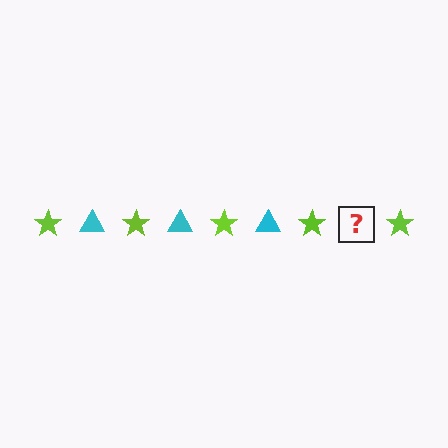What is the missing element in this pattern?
The missing element is a cyan triangle.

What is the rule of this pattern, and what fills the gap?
The rule is that the pattern alternates between lime star and cyan triangle. The gap should be filled with a cyan triangle.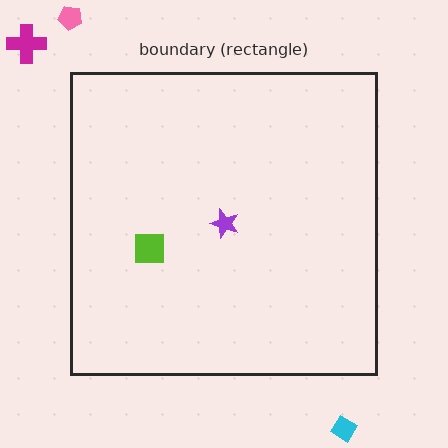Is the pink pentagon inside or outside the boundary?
Outside.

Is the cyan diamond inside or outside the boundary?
Outside.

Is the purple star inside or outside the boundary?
Inside.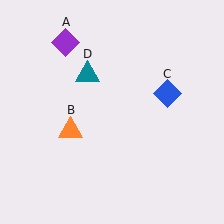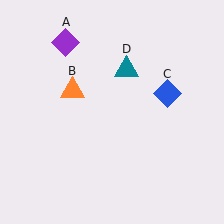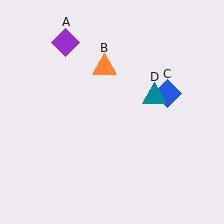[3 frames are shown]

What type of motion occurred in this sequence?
The orange triangle (object B), teal triangle (object D) rotated clockwise around the center of the scene.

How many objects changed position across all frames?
2 objects changed position: orange triangle (object B), teal triangle (object D).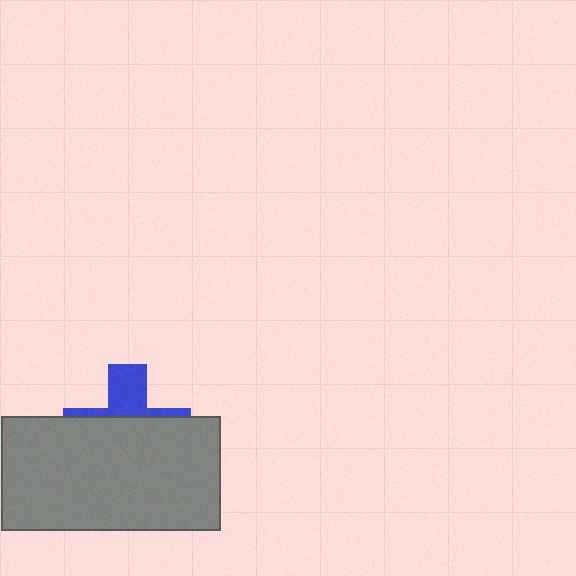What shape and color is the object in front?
The object in front is a gray rectangle.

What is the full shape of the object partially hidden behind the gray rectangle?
The partially hidden object is a blue cross.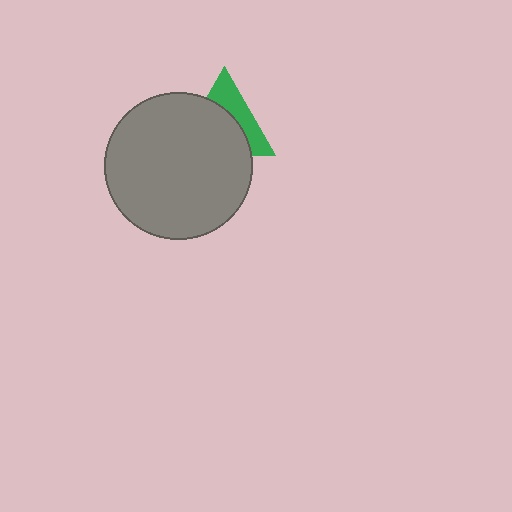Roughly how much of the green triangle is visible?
A small part of it is visible (roughly 39%).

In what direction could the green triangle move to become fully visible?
The green triangle could move up. That would shift it out from behind the gray circle entirely.